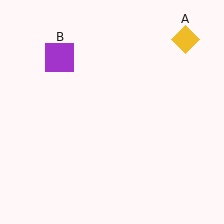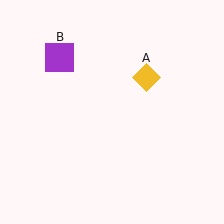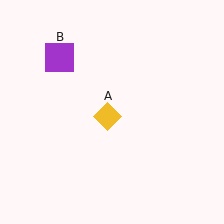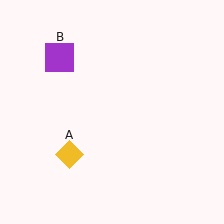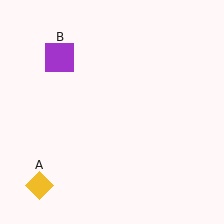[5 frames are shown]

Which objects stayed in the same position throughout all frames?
Purple square (object B) remained stationary.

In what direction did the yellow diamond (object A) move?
The yellow diamond (object A) moved down and to the left.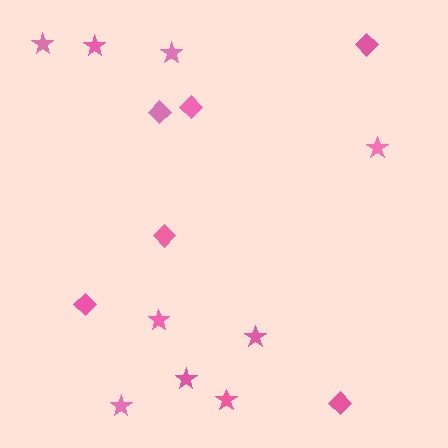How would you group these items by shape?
There are 2 groups: one group of diamonds (6) and one group of stars (9).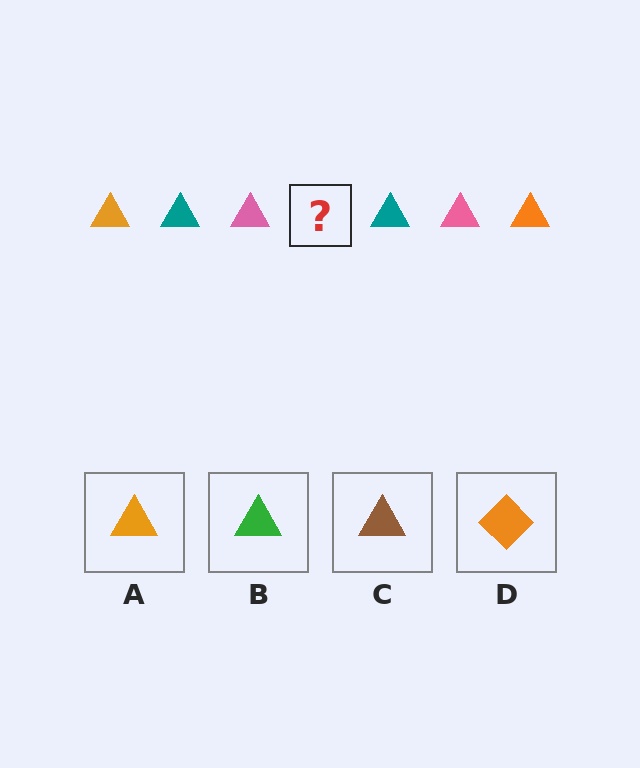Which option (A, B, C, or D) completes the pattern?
A.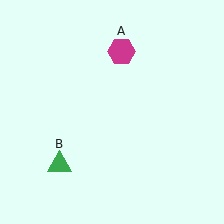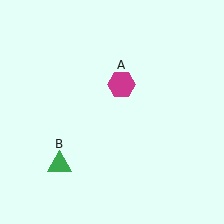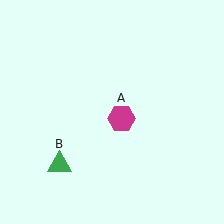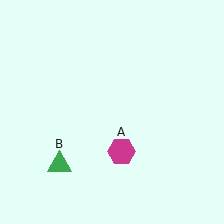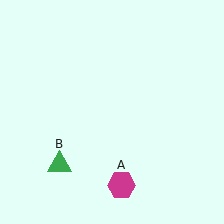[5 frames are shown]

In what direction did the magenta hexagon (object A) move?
The magenta hexagon (object A) moved down.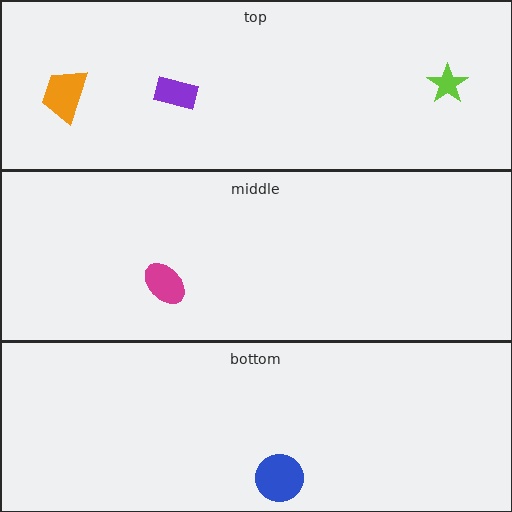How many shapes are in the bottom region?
1.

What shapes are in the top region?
The orange trapezoid, the purple rectangle, the lime star.